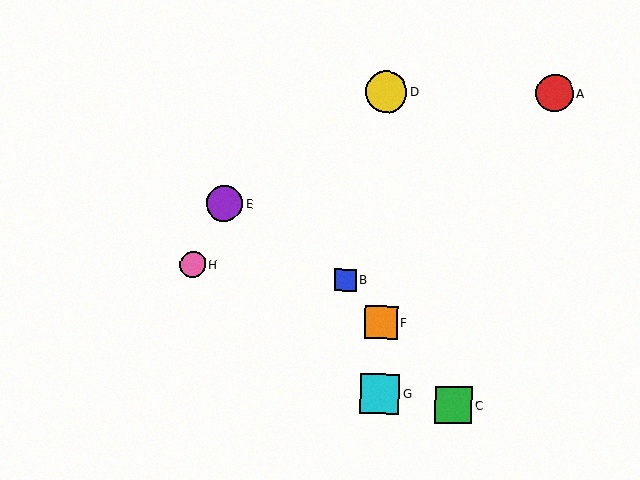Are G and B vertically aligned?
No, G is at x≈380 and B is at x≈345.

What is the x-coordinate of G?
Object G is at x≈380.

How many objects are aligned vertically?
3 objects (D, F, G) are aligned vertically.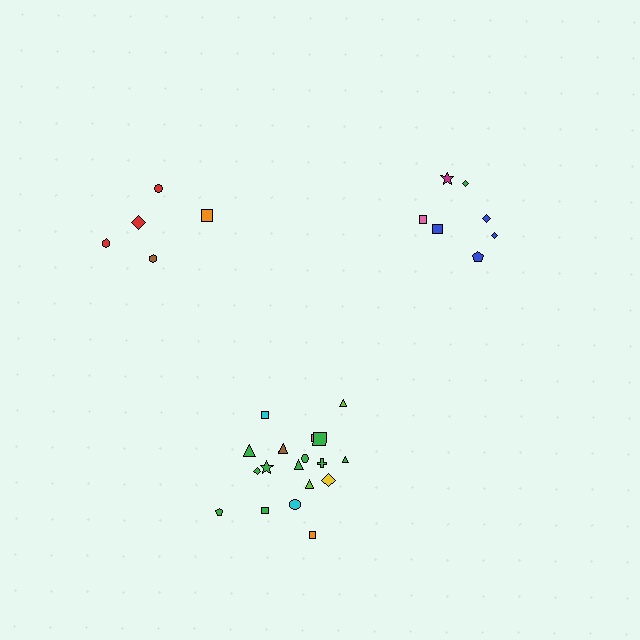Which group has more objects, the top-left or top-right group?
The top-right group.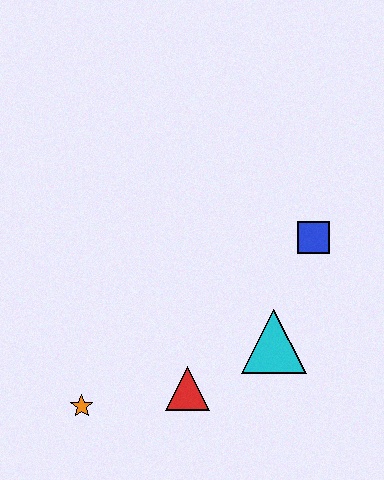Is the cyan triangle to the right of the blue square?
No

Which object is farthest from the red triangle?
The blue square is farthest from the red triangle.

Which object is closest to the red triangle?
The cyan triangle is closest to the red triangle.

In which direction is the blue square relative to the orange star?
The blue square is to the right of the orange star.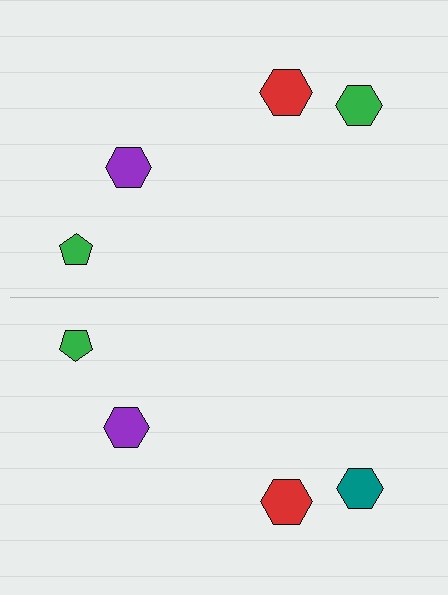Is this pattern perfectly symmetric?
No, the pattern is not perfectly symmetric. The teal hexagon on the bottom side breaks the symmetry — its mirror counterpart is green.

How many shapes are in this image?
There are 8 shapes in this image.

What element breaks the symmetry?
The teal hexagon on the bottom side breaks the symmetry — its mirror counterpart is green.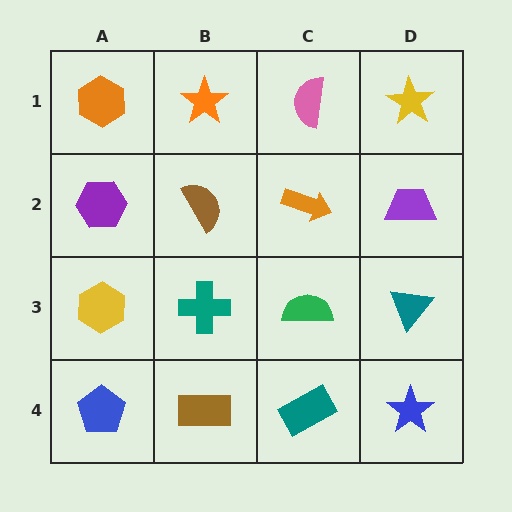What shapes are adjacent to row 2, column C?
A pink semicircle (row 1, column C), a green semicircle (row 3, column C), a brown semicircle (row 2, column B), a purple trapezoid (row 2, column D).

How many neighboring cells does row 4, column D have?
2.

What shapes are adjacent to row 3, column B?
A brown semicircle (row 2, column B), a brown rectangle (row 4, column B), a yellow hexagon (row 3, column A), a green semicircle (row 3, column C).